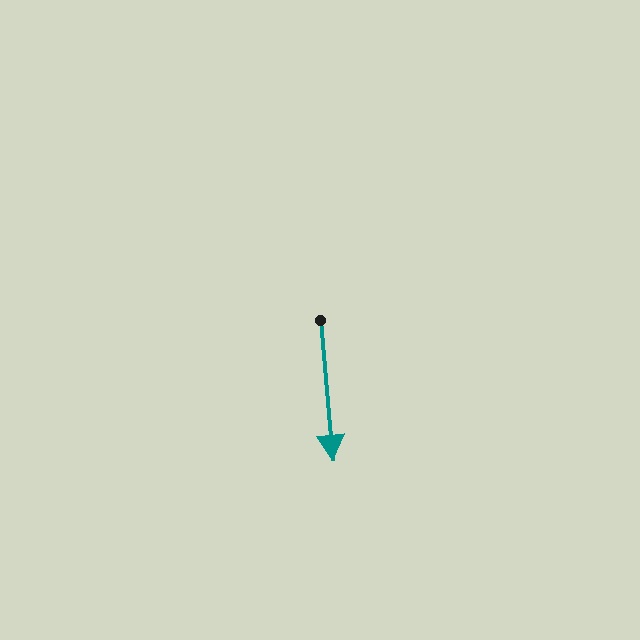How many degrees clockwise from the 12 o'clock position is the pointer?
Approximately 175 degrees.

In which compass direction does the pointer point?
South.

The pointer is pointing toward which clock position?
Roughly 6 o'clock.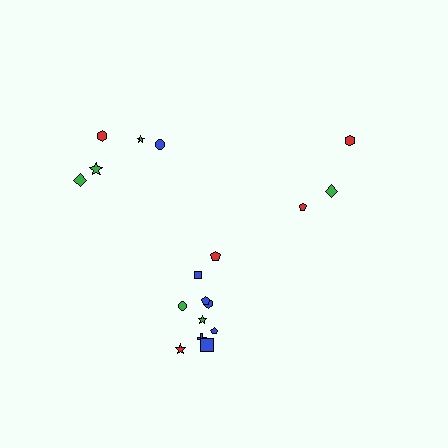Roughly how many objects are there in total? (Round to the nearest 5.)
Roughly 20 objects in total.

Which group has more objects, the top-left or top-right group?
The top-left group.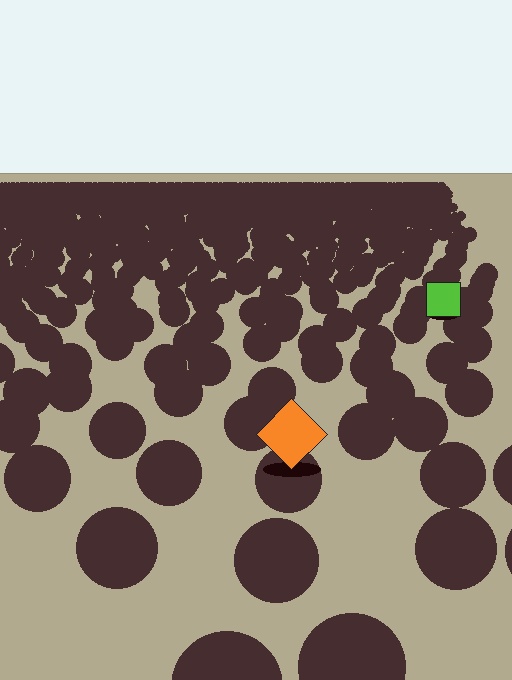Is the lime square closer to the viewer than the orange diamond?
No. The orange diamond is closer — you can tell from the texture gradient: the ground texture is coarser near it.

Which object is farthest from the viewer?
The lime square is farthest from the viewer. It appears smaller and the ground texture around it is denser.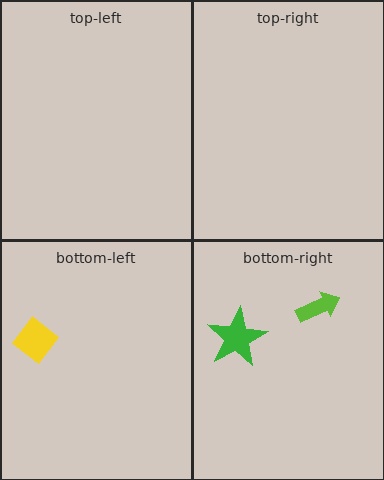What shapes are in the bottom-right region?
The lime arrow, the green star.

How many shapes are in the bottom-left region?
1.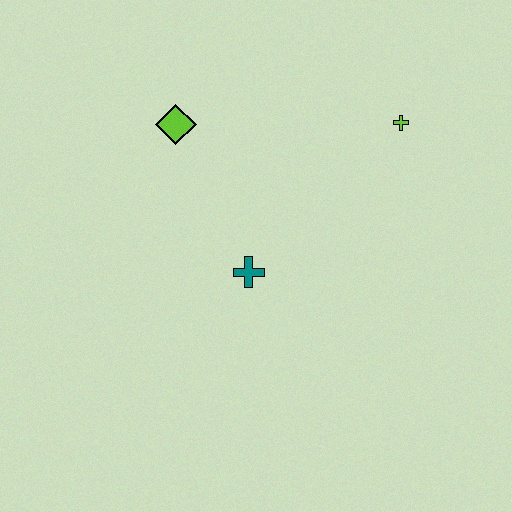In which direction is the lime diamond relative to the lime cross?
The lime diamond is to the left of the lime cross.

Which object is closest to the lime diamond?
The teal cross is closest to the lime diamond.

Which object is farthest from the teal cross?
The lime cross is farthest from the teal cross.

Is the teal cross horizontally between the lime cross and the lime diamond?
Yes